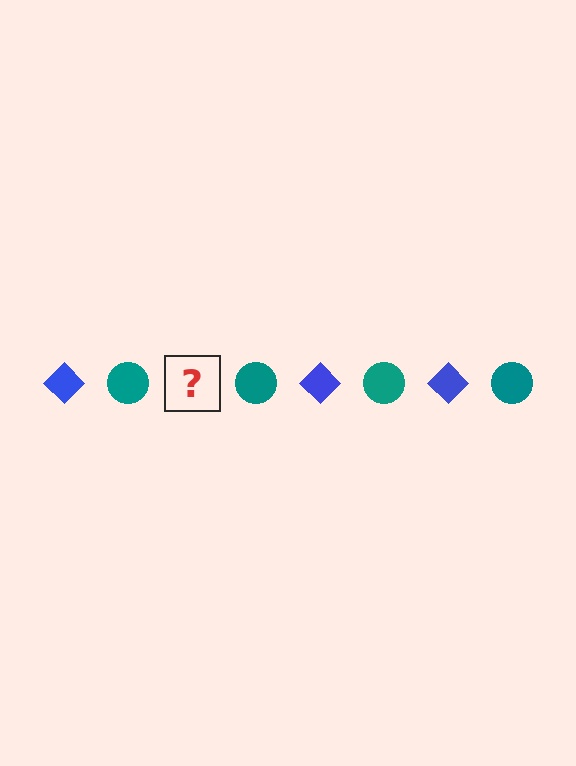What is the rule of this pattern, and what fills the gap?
The rule is that the pattern alternates between blue diamond and teal circle. The gap should be filled with a blue diamond.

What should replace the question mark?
The question mark should be replaced with a blue diamond.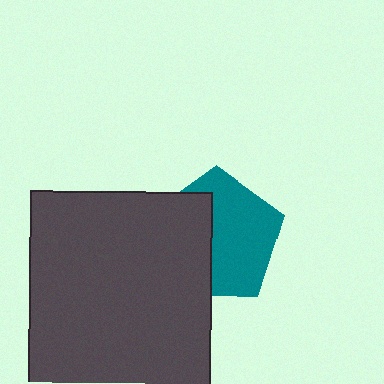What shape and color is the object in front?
The object in front is a dark gray rectangle.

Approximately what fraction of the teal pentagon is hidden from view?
Roughly 44% of the teal pentagon is hidden behind the dark gray rectangle.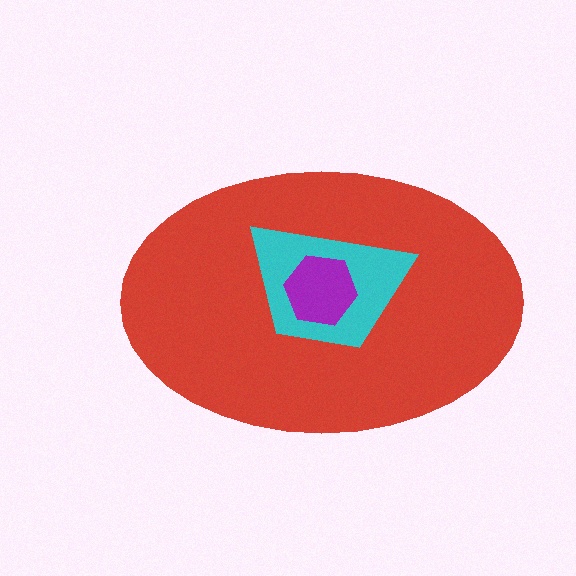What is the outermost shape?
The red ellipse.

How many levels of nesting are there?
3.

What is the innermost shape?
The purple hexagon.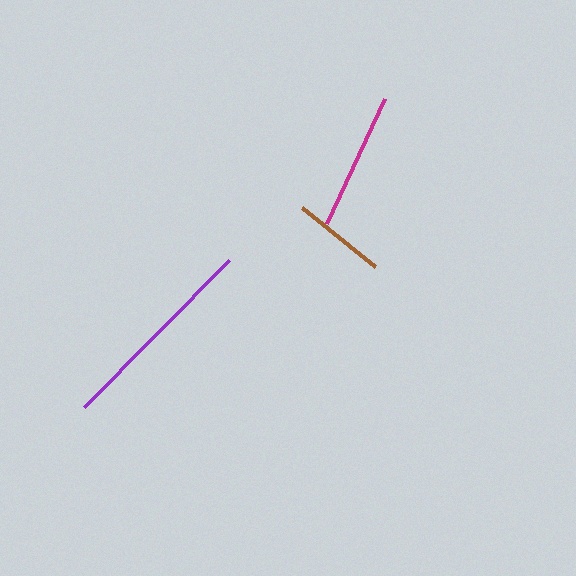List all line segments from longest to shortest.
From longest to shortest: purple, magenta, brown.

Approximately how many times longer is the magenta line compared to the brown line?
The magenta line is approximately 1.5 times the length of the brown line.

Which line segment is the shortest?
The brown line is the shortest at approximately 93 pixels.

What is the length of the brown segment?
The brown segment is approximately 93 pixels long.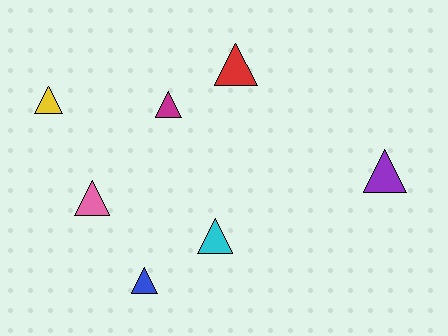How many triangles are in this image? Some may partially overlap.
There are 7 triangles.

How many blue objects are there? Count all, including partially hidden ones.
There is 1 blue object.